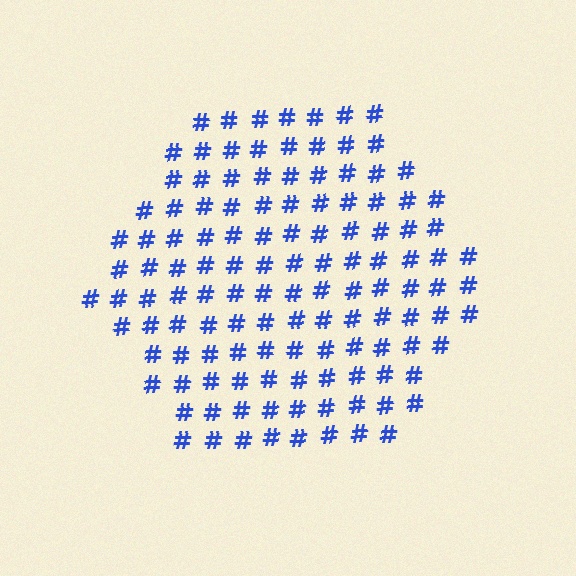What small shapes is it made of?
It is made of small hash symbols.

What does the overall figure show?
The overall figure shows a hexagon.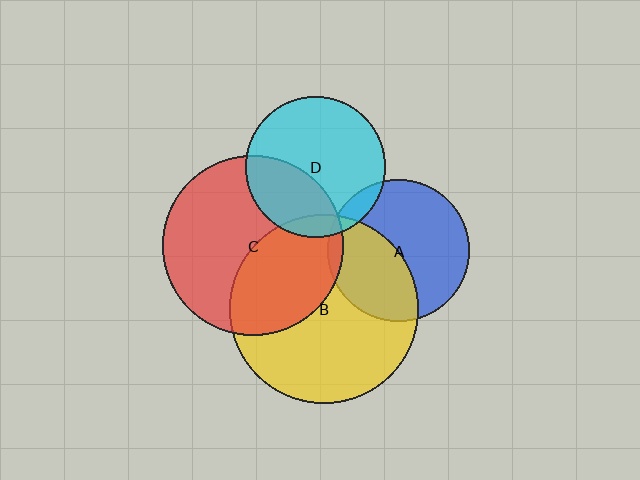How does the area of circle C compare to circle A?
Approximately 1.6 times.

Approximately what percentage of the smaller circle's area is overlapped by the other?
Approximately 35%.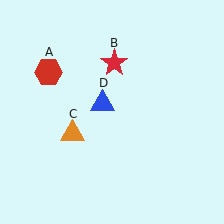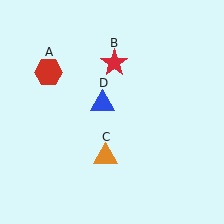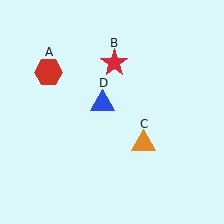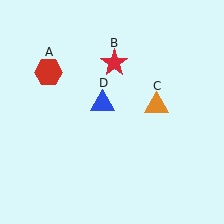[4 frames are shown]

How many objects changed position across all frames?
1 object changed position: orange triangle (object C).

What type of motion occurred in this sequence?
The orange triangle (object C) rotated counterclockwise around the center of the scene.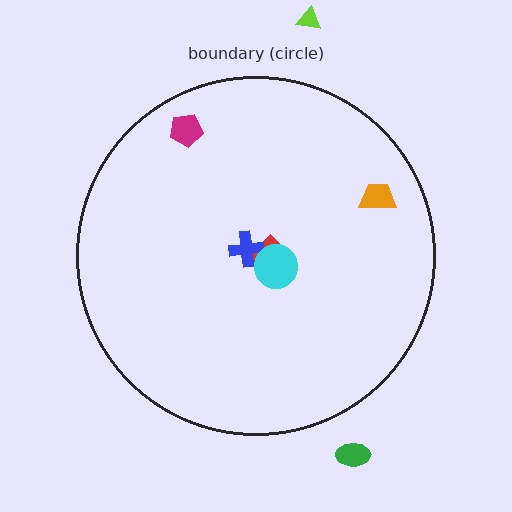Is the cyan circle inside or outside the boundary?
Inside.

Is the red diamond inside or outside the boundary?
Inside.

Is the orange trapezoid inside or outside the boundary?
Inside.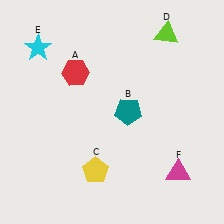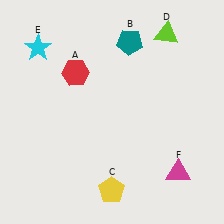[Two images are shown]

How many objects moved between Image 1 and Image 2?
2 objects moved between the two images.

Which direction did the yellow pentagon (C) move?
The yellow pentagon (C) moved down.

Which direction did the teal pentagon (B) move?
The teal pentagon (B) moved up.